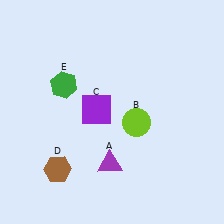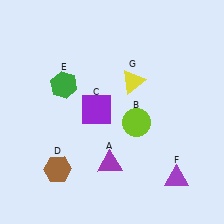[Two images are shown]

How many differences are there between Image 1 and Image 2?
There are 2 differences between the two images.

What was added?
A purple triangle (F), a yellow triangle (G) were added in Image 2.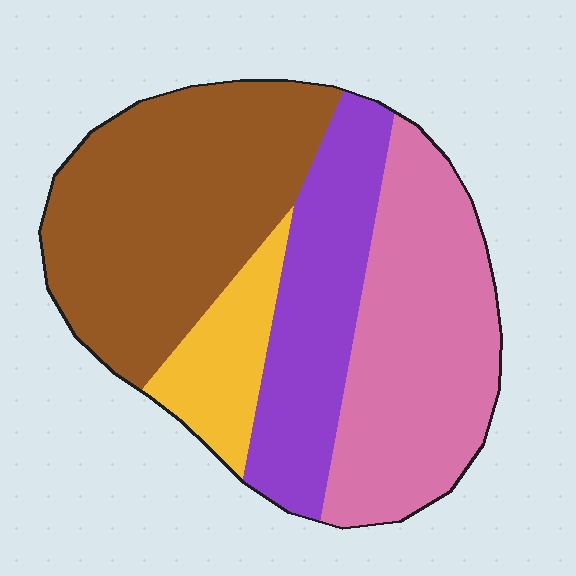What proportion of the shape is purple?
Purple covers roughly 20% of the shape.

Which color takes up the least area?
Yellow, at roughly 10%.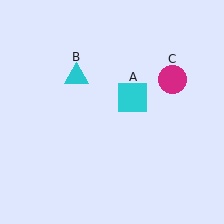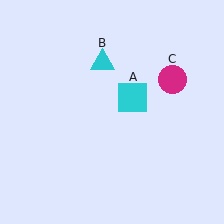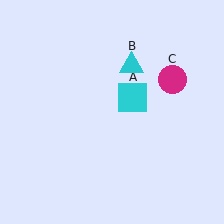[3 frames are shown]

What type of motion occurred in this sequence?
The cyan triangle (object B) rotated clockwise around the center of the scene.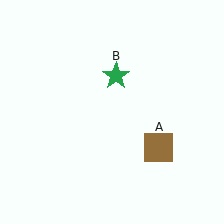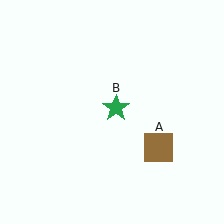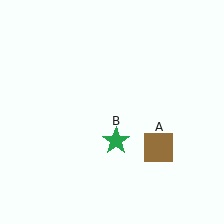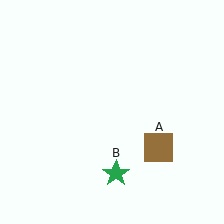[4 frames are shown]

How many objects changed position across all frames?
1 object changed position: green star (object B).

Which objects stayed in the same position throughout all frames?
Brown square (object A) remained stationary.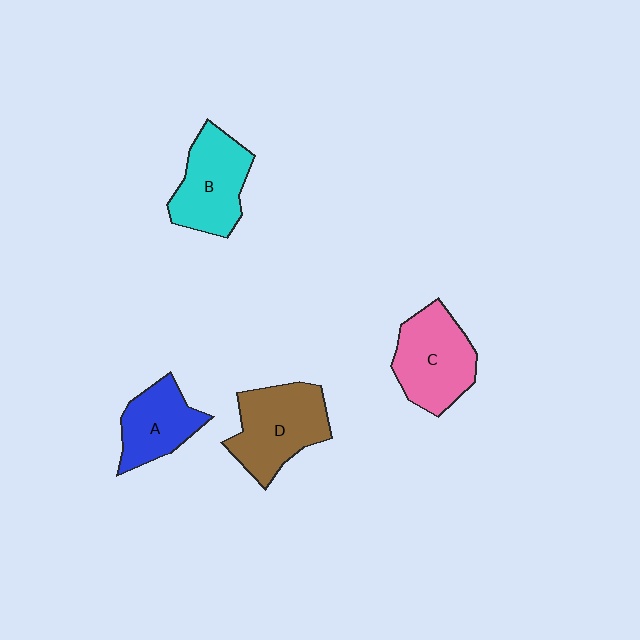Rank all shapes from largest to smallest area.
From largest to smallest: D (brown), C (pink), B (cyan), A (blue).